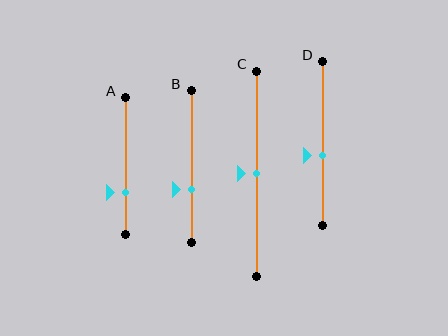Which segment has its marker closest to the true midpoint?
Segment C has its marker closest to the true midpoint.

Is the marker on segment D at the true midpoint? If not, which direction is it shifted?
No, the marker on segment D is shifted downward by about 7% of the segment length.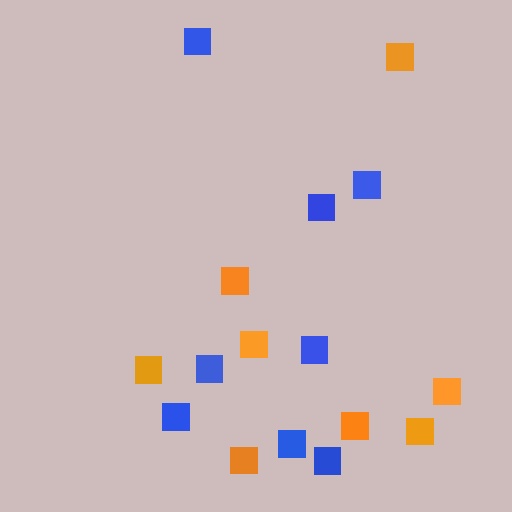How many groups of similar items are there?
There are 2 groups: one group of orange squares (8) and one group of blue squares (8).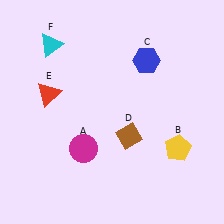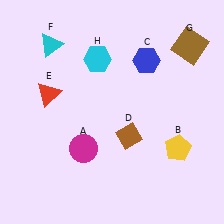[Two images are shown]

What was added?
A brown square (G), a cyan hexagon (H) were added in Image 2.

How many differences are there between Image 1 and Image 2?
There are 2 differences between the two images.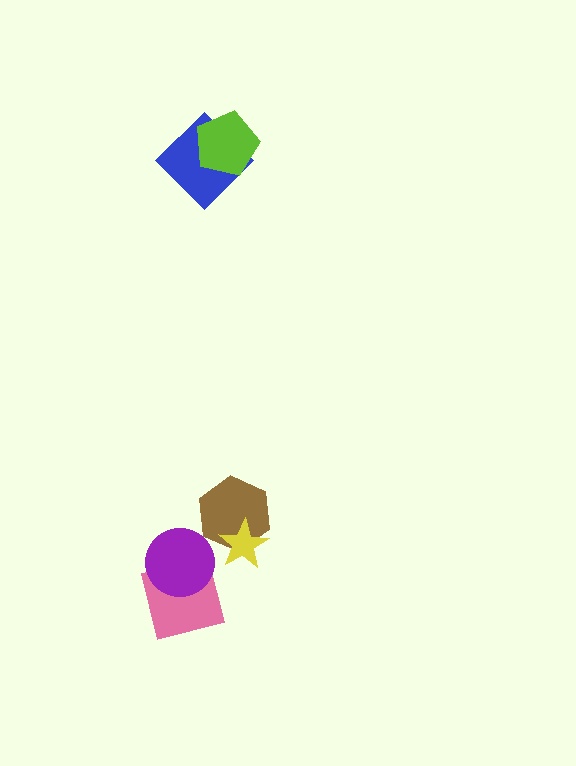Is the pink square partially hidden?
Yes, it is partially covered by another shape.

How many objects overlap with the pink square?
1 object overlaps with the pink square.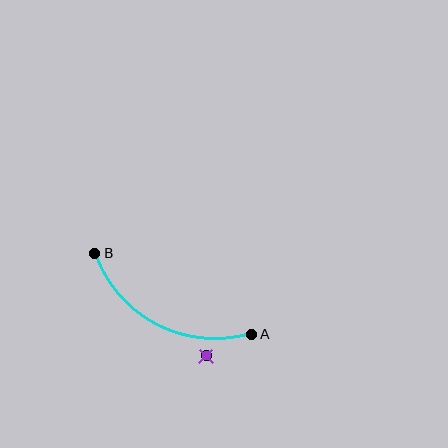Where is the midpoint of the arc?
The arc midpoint is the point on the curve farthest from the straight line joining A and B. It sits below that line.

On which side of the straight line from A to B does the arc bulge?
The arc bulges below the straight line connecting A and B.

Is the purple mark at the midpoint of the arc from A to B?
No — the purple mark does not lie on the arc at all. It sits slightly outside the curve.